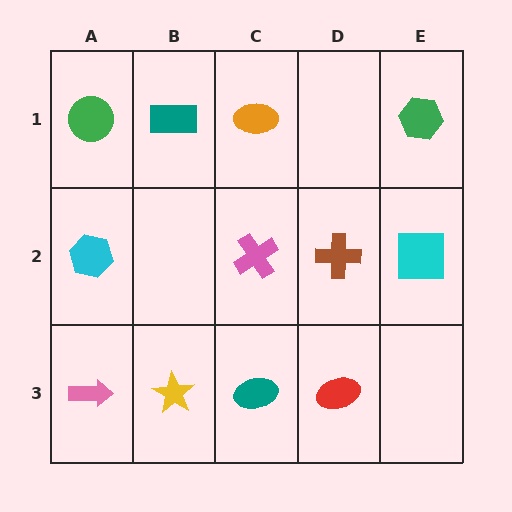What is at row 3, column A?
A pink arrow.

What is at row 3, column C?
A teal ellipse.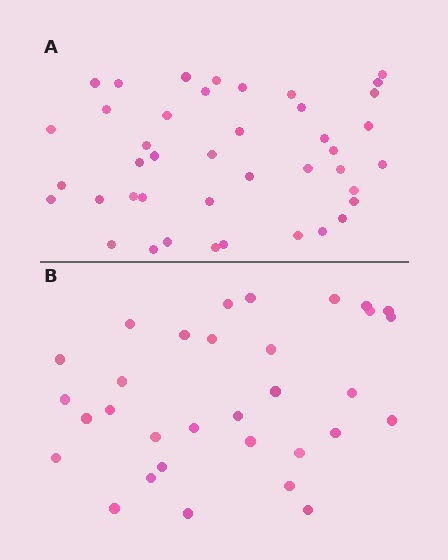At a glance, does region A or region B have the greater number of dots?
Region A (the top region) has more dots.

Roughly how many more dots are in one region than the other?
Region A has roughly 10 or so more dots than region B.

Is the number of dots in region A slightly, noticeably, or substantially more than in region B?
Region A has noticeably more, but not dramatically so. The ratio is roughly 1.3 to 1.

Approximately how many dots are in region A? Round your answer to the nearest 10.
About 40 dots. (The exact count is 42, which rounds to 40.)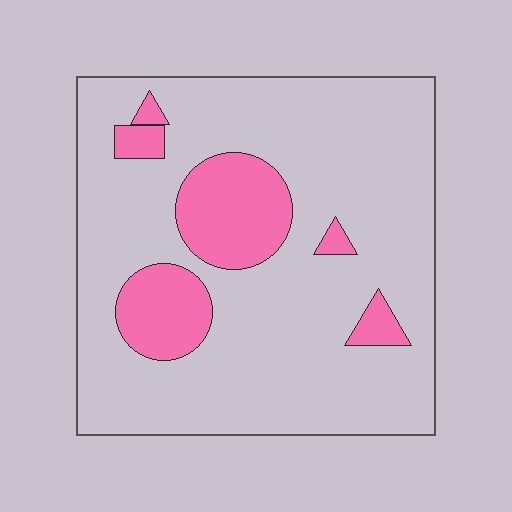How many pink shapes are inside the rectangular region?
6.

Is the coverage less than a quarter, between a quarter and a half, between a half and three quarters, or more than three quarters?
Less than a quarter.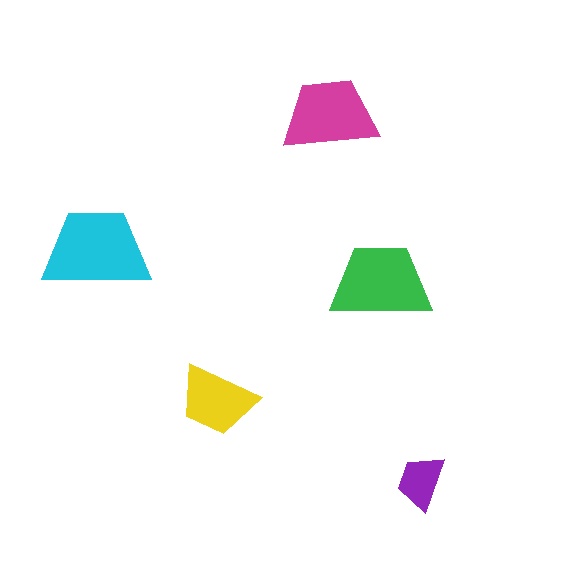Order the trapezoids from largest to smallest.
the cyan one, the green one, the magenta one, the yellow one, the purple one.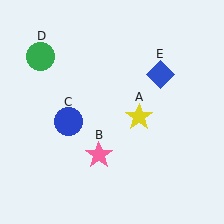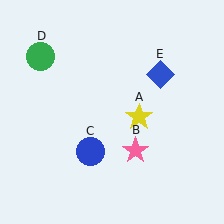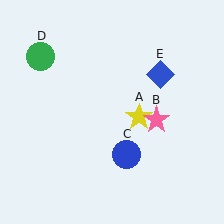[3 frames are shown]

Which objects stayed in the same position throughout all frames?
Yellow star (object A) and green circle (object D) and blue diamond (object E) remained stationary.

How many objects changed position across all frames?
2 objects changed position: pink star (object B), blue circle (object C).